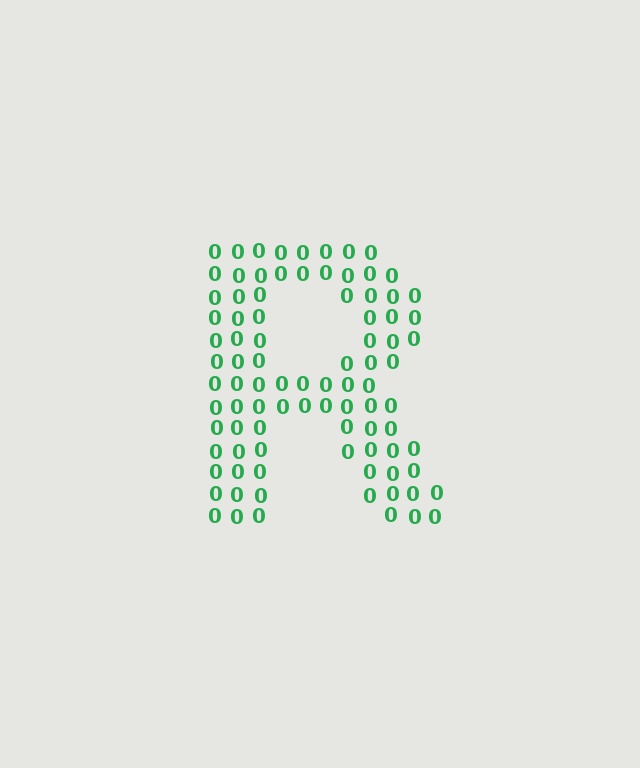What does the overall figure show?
The overall figure shows the letter R.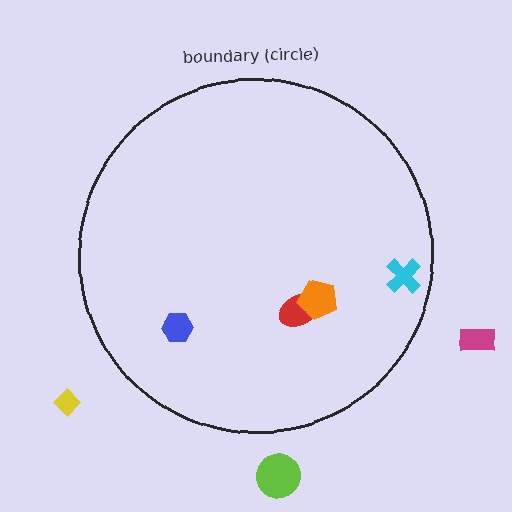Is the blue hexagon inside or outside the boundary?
Inside.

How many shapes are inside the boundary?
4 inside, 3 outside.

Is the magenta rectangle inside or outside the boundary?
Outside.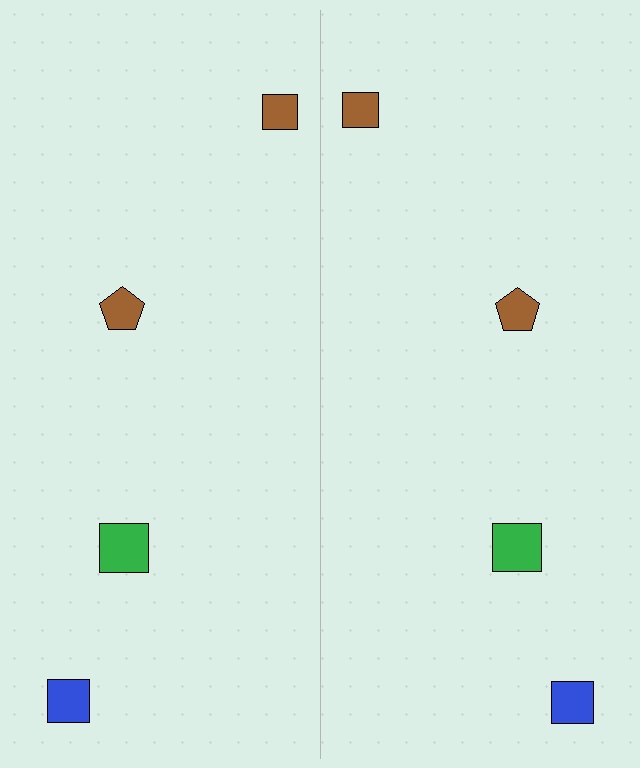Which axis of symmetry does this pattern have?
The pattern has a vertical axis of symmetry running through the center of the image.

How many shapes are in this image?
There are 8 shapes in this image.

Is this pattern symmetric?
Yes, this pattern has bilateral (reflection) symmetry.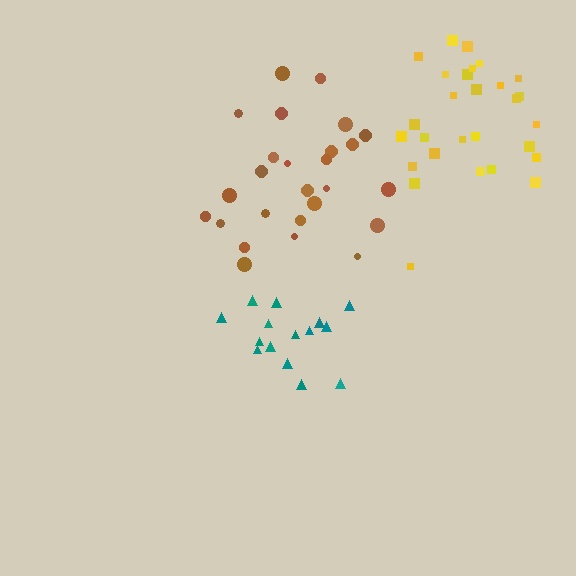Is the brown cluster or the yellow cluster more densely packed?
Brown.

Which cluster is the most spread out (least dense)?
Yellow.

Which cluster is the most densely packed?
Teal.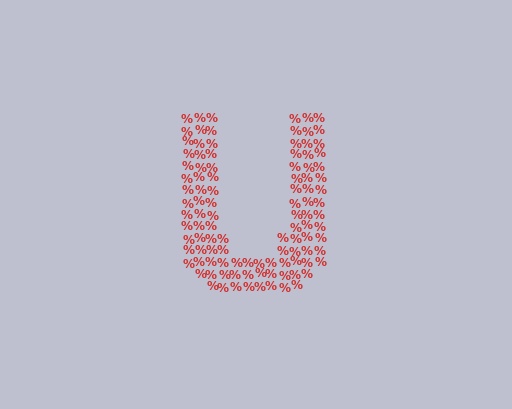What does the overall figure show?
The overall figure shows the letter U.